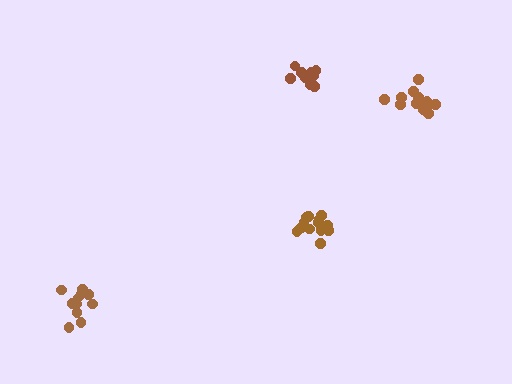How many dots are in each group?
Group 1: 11 dots, Group 2: 13 dots, Group 3: 14 dots, Group 4: 11 dots (49 total).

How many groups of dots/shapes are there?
There are 4 groups.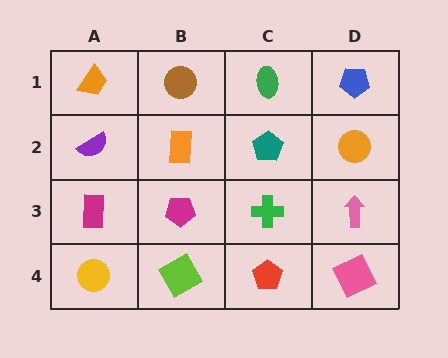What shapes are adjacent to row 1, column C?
A teal pentagon (row 2, column C), a brown circle (row 1, column B), a blue pentagon (row 1, column D).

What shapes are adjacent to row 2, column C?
A green ellipse (row 1, column C), a green cross (row 3, column C), an orange rectangle (row 2, column B), an orange circle (row 2, column D).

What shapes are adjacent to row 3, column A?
A purple semicircle (row 2, column A), a yellow circle (row 4, column A), a magenta pentagon (row 3, column B).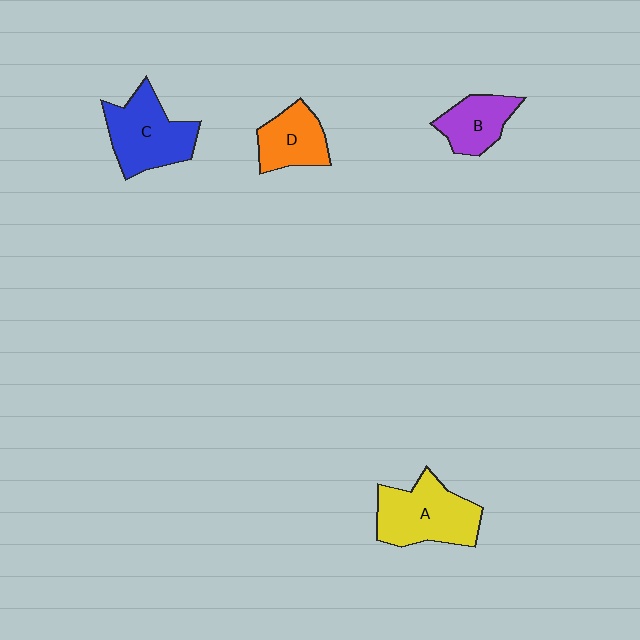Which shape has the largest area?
Shape A (yellow).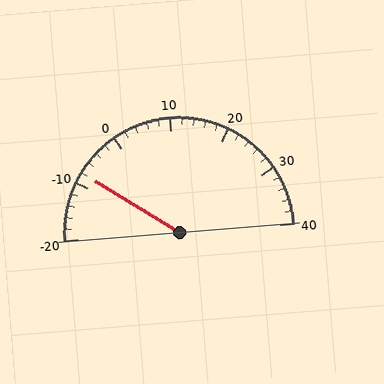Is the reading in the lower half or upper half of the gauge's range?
The reading is in the lower half of the range (-20 to 40).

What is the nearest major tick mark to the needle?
The nearest major tick mark is -10.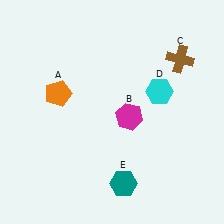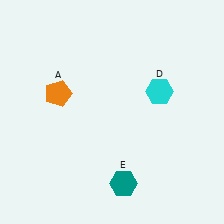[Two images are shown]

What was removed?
The magenta hexagon (B), the brown cross (C) were removed in Image 2.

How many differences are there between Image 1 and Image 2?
There are 2 differences between the two images.